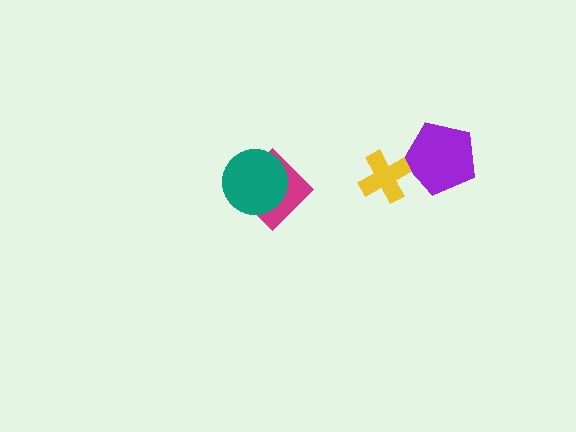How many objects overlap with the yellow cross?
0 objects overlap with the yellow cross.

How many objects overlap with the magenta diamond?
1 object overlaps with the magenta diamond.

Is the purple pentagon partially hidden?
No, no other shape covers it.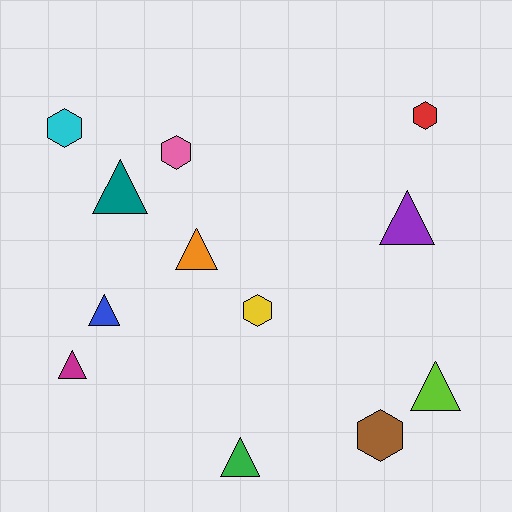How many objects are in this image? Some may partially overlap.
There are 12 objects.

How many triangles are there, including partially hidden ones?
There are 7 triangles.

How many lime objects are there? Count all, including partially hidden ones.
There is 1 lime object.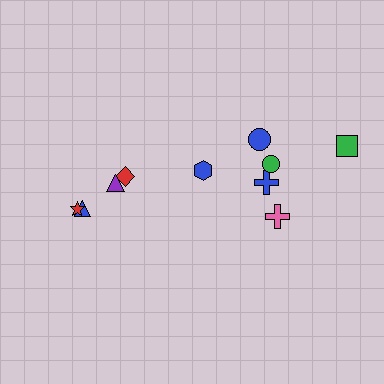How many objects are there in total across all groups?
There are 10 objects.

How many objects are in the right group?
There are 6 objects.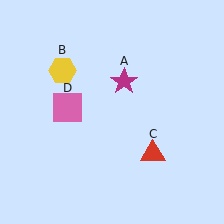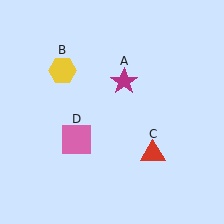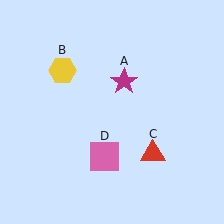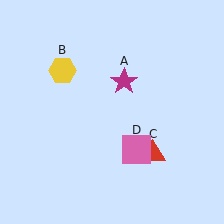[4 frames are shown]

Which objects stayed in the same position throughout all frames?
Magenta star (object A) and yellow hexagon (object B) and red triangle (object C) remained stationary.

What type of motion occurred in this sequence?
The pink square (object D) rotated counterclockwise around the center of the scene.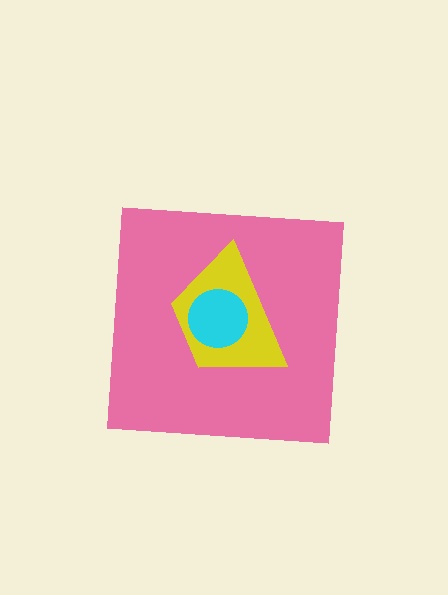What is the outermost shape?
The pink square.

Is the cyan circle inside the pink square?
Yes.